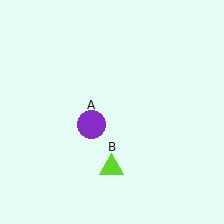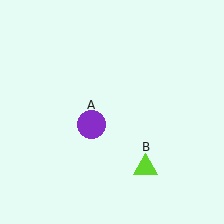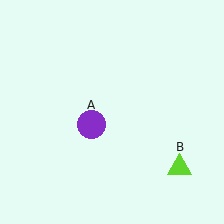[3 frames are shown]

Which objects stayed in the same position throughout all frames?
Purple circle (object A) remained stationary.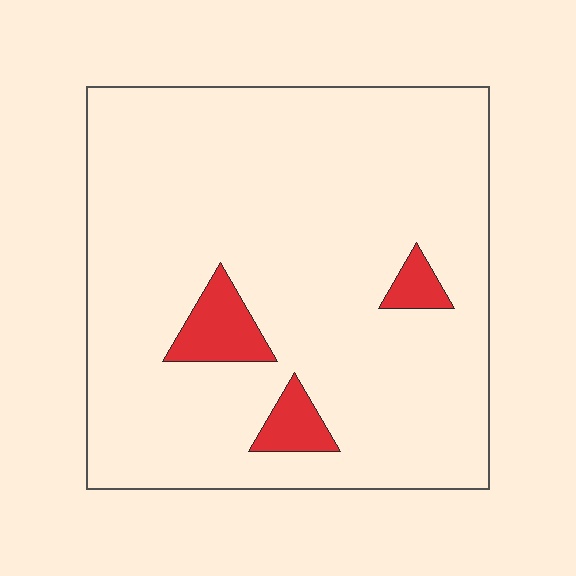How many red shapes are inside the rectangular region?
3.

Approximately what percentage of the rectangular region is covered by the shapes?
Approximately 5%.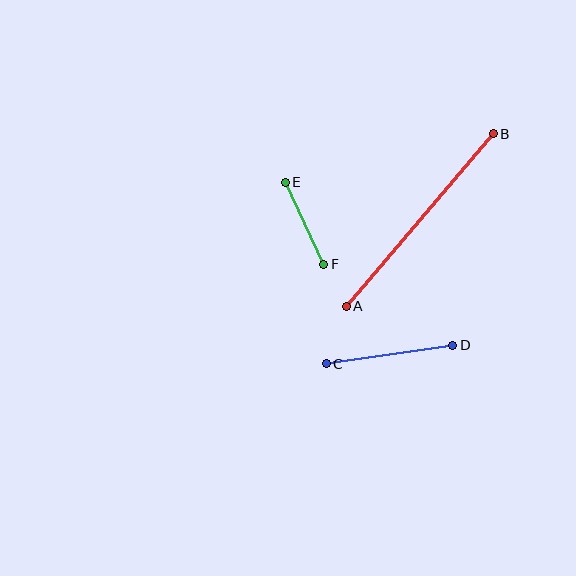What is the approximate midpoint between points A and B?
The midpoint is at approximately (420, 220) pixels.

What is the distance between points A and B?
The distance is approximately 227 pixels.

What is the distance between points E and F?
The distance is approximately 91 pixels.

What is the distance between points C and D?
The distance is approximately 128 pixels.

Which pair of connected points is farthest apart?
Points A and B are farthest apart.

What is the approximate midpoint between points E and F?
The midpoint is at approximately (305, 223) pixels.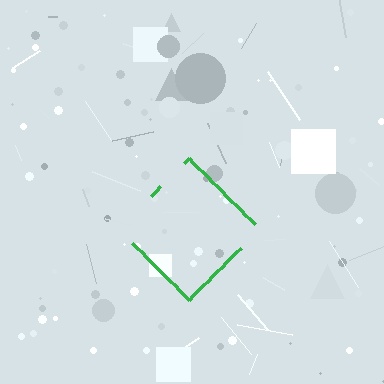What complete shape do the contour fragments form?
The contour fragments form a diamond.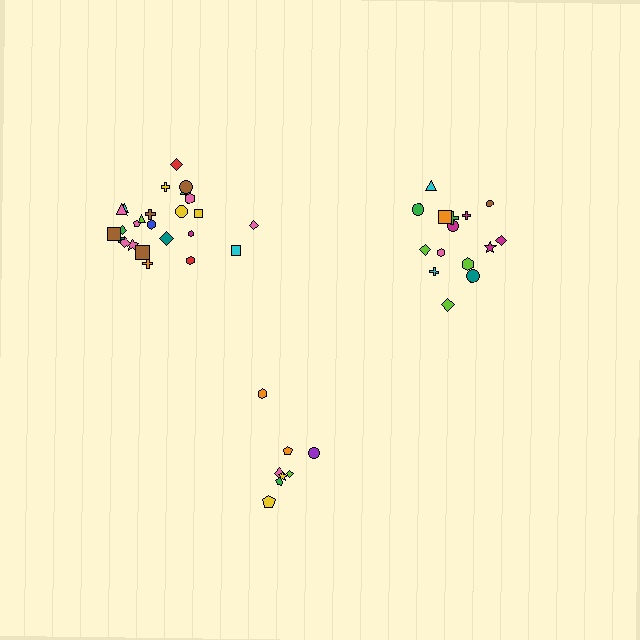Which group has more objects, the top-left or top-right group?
The top-left group.